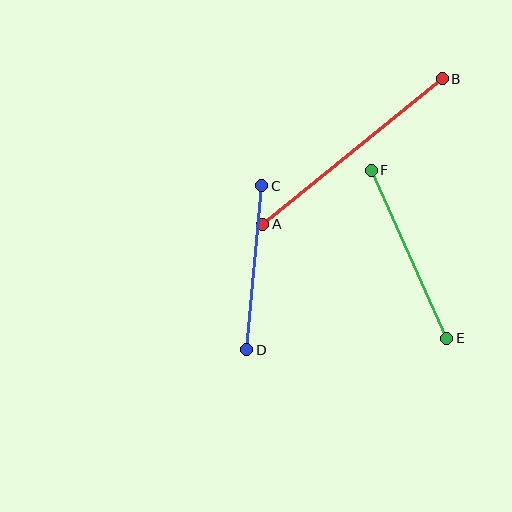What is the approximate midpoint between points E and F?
The midpoint is at approximately (409, 254) pixels.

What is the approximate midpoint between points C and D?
The midpoint is at approximately (254, 268) pixels.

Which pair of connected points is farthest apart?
Points A and B are farthest apart.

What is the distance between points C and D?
The distance is approximately 165 pixels.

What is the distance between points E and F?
The distance is approximately 184 pixels.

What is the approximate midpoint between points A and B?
The midpoint is at approximately (353, 151) pixels.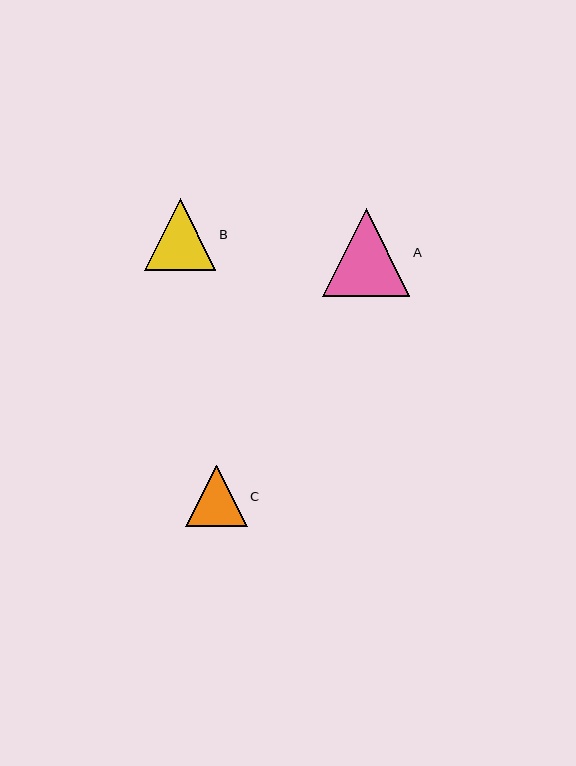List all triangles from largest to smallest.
From largest to smallest: A, B, C.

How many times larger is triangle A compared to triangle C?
Triangle A is approximately 1.4 times the size of triangle C.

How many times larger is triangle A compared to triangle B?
Triangle A is approximately 1.2 times the size of triangle B.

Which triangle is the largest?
Triangle A is the largest with a size of approximately 88 pixels.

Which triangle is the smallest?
Triangle C is the smallest with a size of approximately 62 pixels.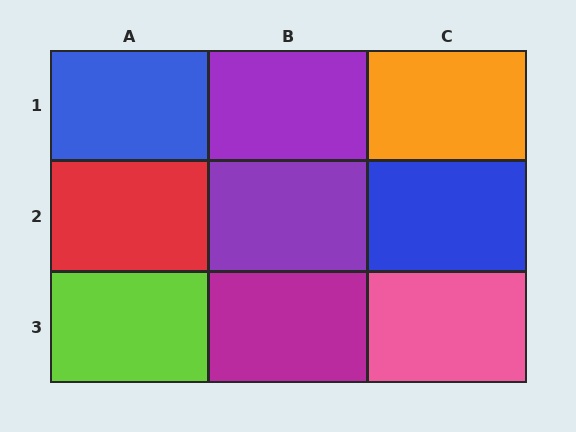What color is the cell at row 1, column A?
Blue.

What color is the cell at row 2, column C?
Blue.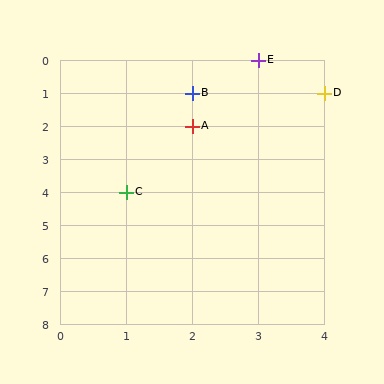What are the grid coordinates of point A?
Point A is at grid coordinates (2, 2).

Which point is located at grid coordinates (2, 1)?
Point B is at (2, 1).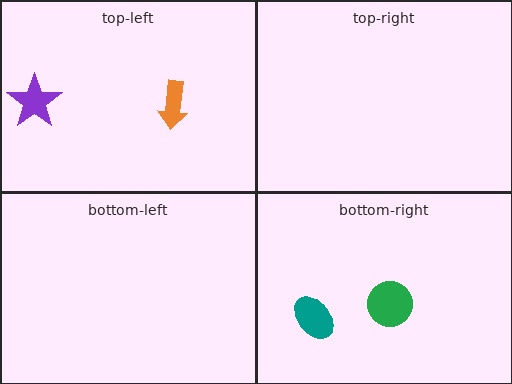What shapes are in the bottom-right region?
The teal ellipse, the green circle.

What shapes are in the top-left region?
The orange arrow, the purple star.